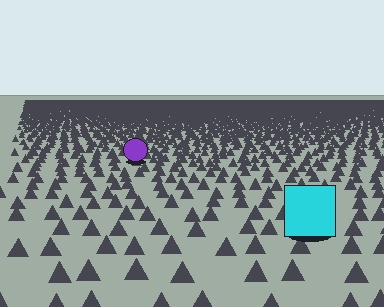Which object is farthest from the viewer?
The purple circle is farthest from the viewer. It appears smaller and the ground texture around it is denser.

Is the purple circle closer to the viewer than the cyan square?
No. The cyan square is closer — you can tell from the texture gradient: the ground texture is coarser near it.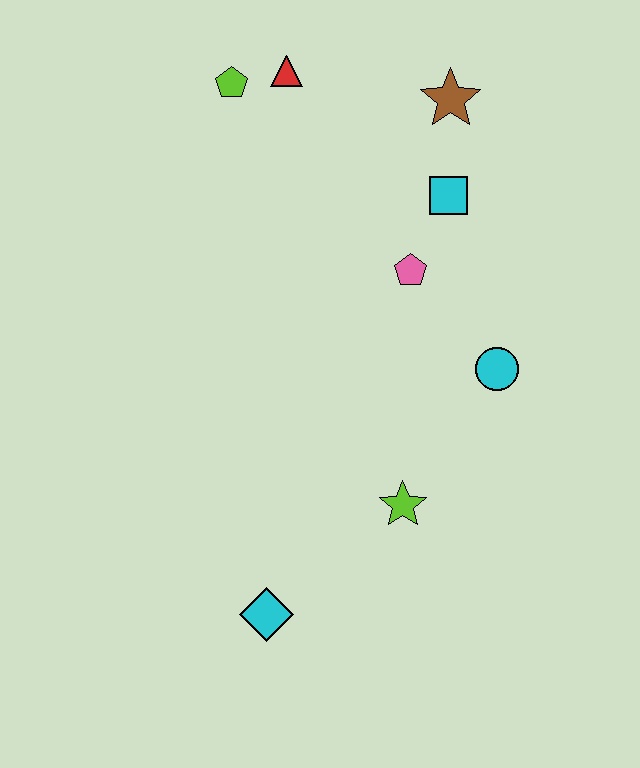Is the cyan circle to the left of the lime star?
No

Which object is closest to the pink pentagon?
The cyan square is closest to the pink pentagon.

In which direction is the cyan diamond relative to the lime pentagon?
The cyan diamond is below the lime pentagon.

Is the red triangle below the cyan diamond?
No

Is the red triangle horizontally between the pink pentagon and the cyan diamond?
Yes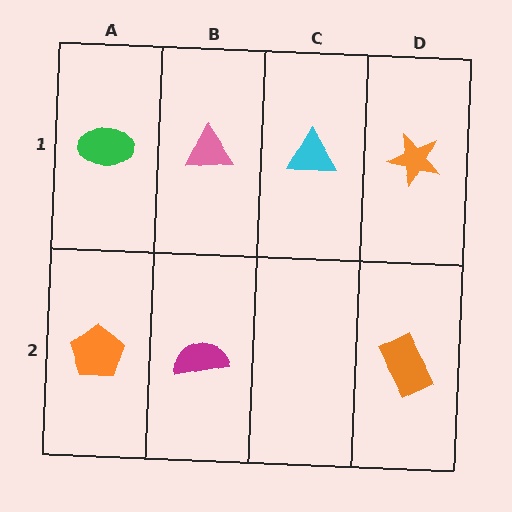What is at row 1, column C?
A cyan triangle.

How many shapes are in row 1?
4 shapes.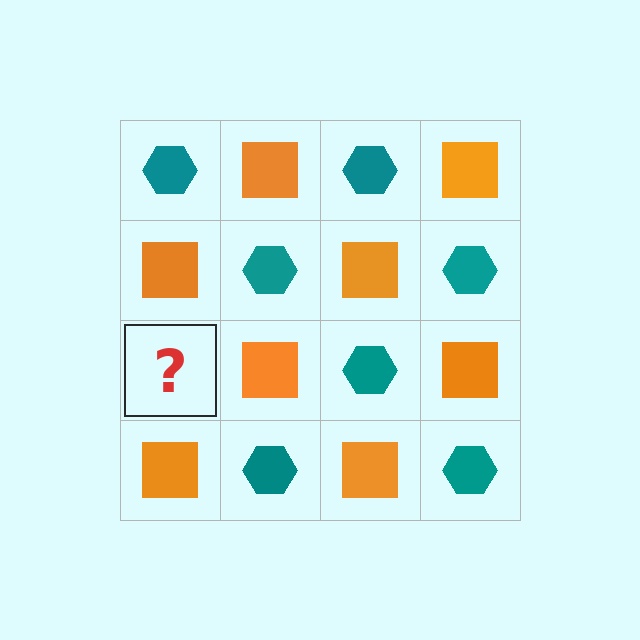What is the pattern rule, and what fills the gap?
The rule is that it alternates teal hexagon and orange square in a checkerboard pattern. The gap should be filled with a teal hexagon.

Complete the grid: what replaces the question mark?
The question mark should be replaced with a teal hexagon.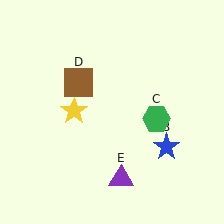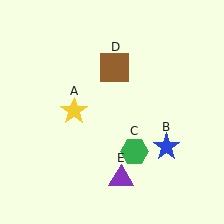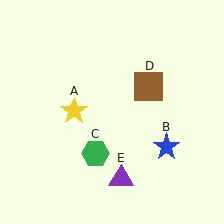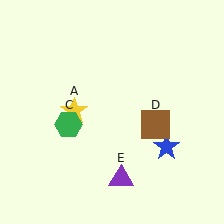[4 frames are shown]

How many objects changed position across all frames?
2 objects changed position: green hexagon (object C), brown square (object D).